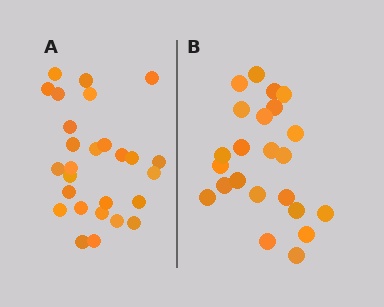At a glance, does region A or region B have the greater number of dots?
Region A (the left region) has more dots.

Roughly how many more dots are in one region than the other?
Region A has about 4 more dots than region B.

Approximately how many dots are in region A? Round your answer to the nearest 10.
About 30 dots. (The exact count is 27, which rounds to 30.)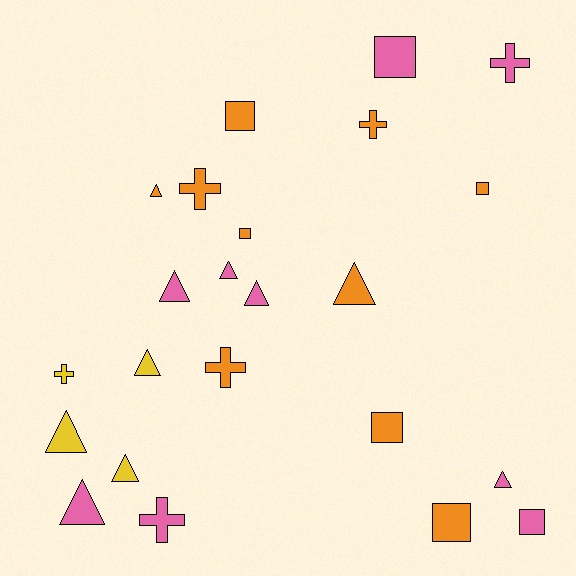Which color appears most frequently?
Orange, with 10 objects.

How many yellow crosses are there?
There is 1 yellow cross.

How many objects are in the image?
There are 23 objects.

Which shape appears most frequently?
Triangle, with 10 objects.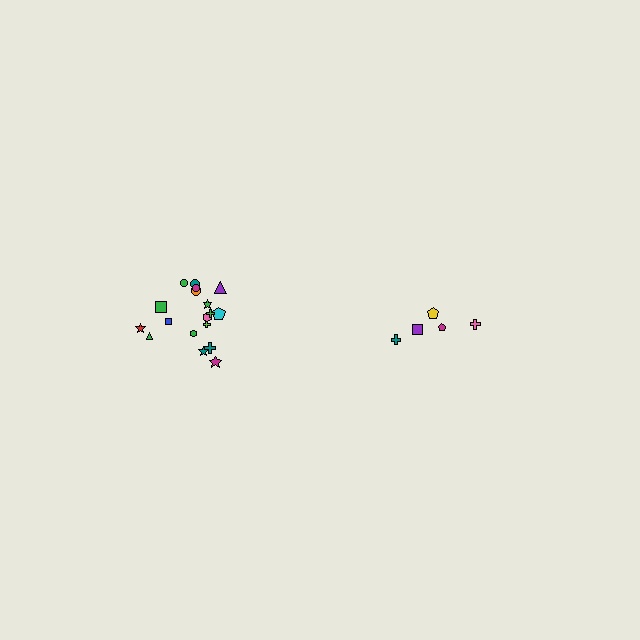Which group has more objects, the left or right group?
The left group.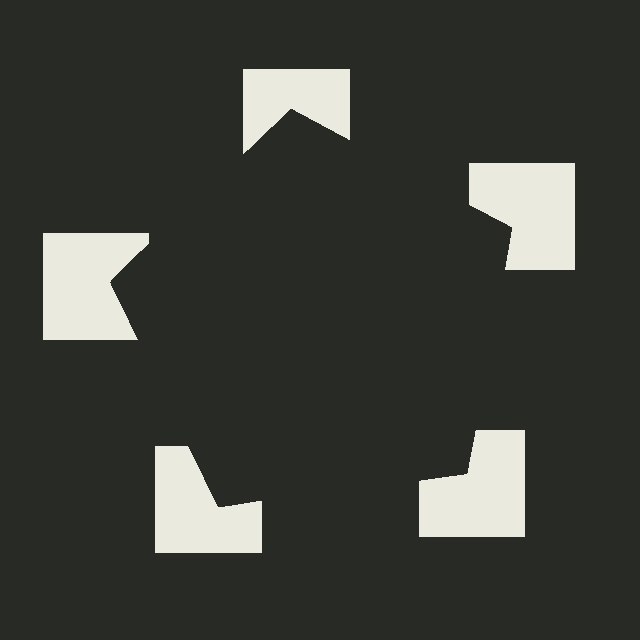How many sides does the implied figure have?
5 sides.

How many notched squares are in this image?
There are 5 — one at each vertex of the illusory pentagon.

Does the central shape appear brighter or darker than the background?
It typically appears slightly darker than the background, even though no actual brightness change is drawn.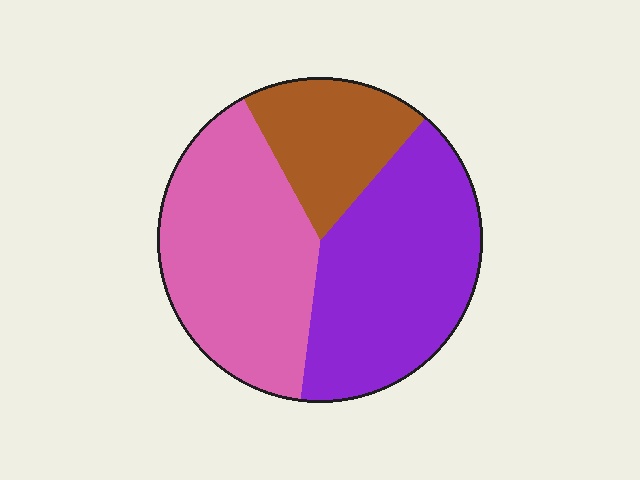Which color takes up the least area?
Brown, at roughly 20%.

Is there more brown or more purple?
Purple.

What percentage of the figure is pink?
Pink takes up about two fifths (2/5) of the figure.